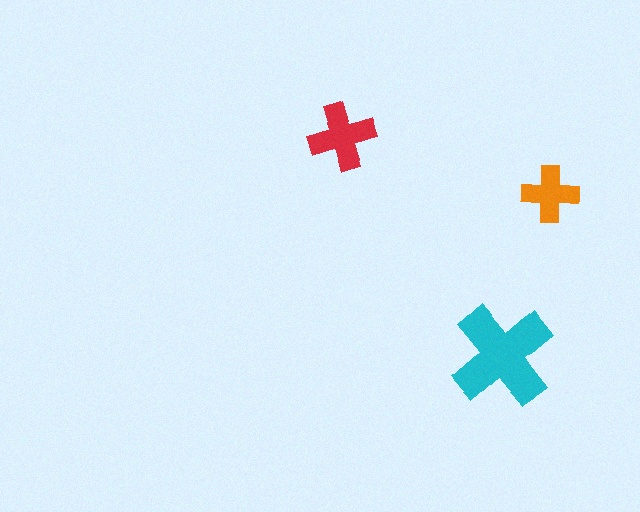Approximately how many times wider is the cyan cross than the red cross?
About 1.5 times wider.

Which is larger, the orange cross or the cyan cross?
The cyan one.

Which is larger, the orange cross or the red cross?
The red one.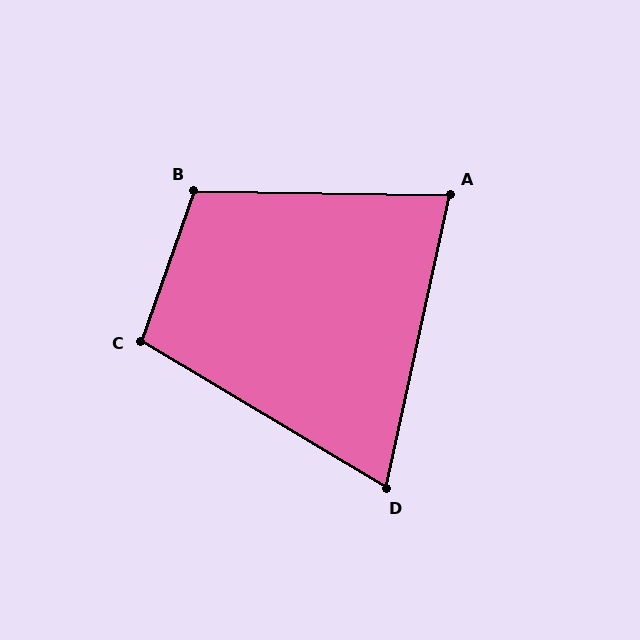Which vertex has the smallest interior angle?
D, at approximately 71 degrees.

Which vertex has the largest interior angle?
B, at approximately 109 degrees.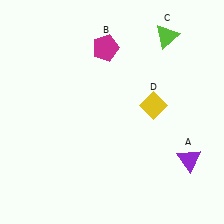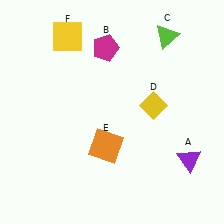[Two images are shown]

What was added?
An orange square (E), a yellow square (F) were added in Image 2.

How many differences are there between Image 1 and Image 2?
There are 2 differences between the two images.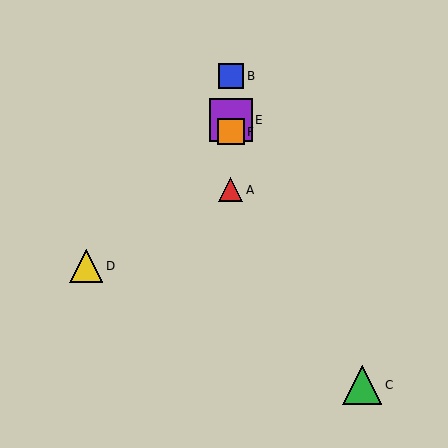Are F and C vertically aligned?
No, F is at x≈231 and C is at x≈362.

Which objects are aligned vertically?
Objects A, B, E, F are aligned vertically.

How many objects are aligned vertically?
4 objects (A, B, E, F) are aligned vertically.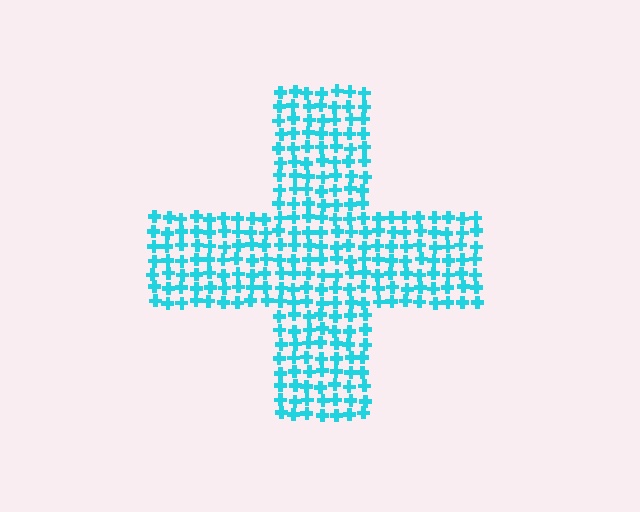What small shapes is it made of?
It is made of small crosses.